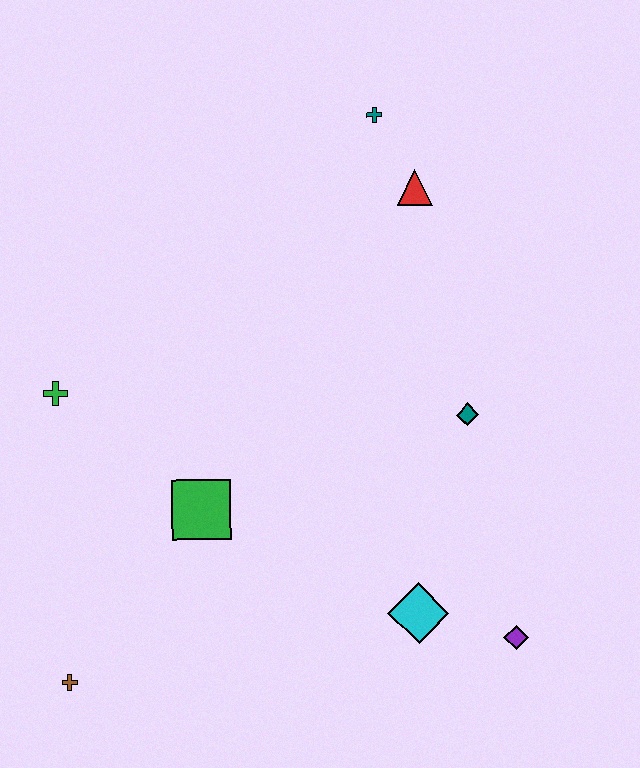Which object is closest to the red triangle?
The teal cross is closest to the red triangle.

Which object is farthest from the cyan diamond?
The teal cross is farthest from the cyan diamond.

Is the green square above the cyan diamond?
Yes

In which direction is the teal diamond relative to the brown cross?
The teal diamond is to the right of the brown cross.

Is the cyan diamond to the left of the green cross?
No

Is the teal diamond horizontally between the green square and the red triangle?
No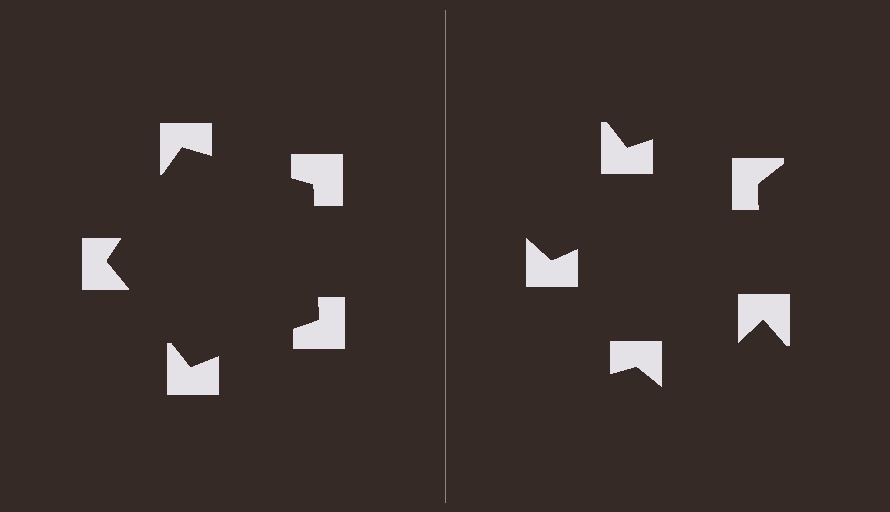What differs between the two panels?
The notched squares are positioned identically on both sides; only the wedge orientations differ. On the left they align to a pentagon; on the right they are misaligned.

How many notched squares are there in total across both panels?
10 — 5 on each side.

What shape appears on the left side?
An illusory pentagon.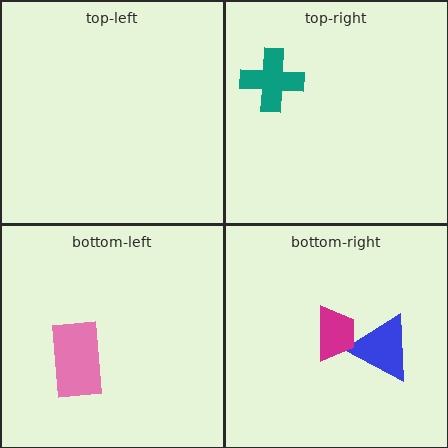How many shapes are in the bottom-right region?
2.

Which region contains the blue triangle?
The bottom-right region.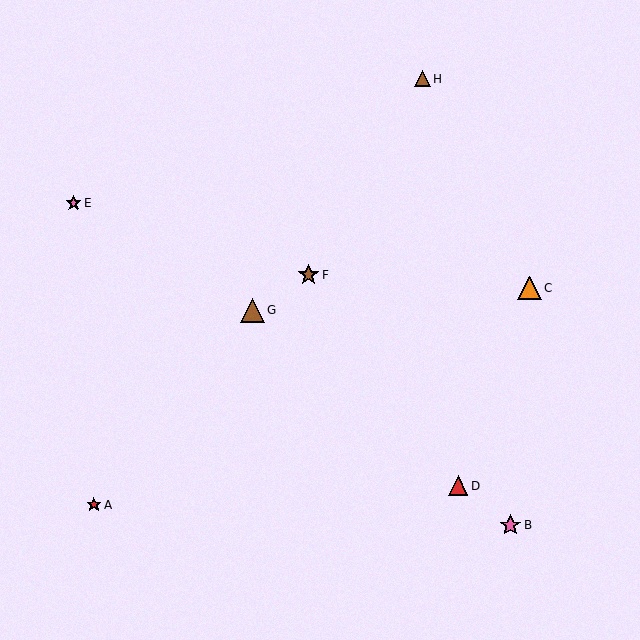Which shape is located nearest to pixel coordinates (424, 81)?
The brown triangle (labeled H) at (423, 79) is nearest to that location.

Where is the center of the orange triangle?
The center of the orange triangle is at (530, 288).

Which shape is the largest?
The brown triangle (labeled G) is the largest.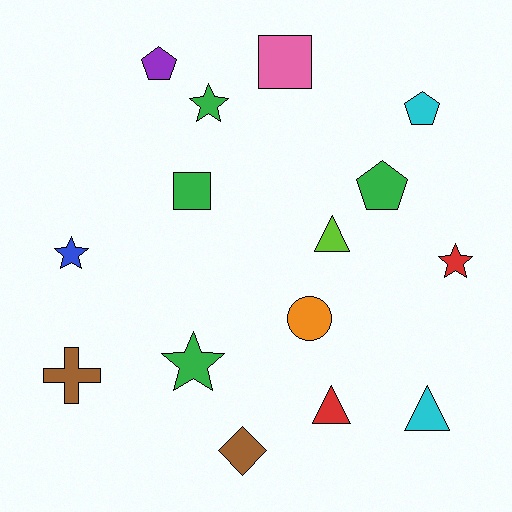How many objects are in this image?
There are 15 objects.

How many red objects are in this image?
There are 2 red objects.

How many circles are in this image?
There is 1 circle.